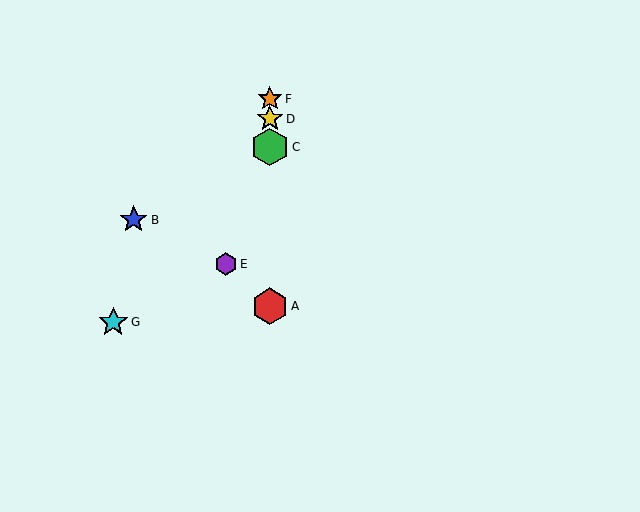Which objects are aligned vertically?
Objects A, C, D, F are aligned vertically.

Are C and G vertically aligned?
No, C is at x≈270 and G is at x≈113.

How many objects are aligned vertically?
4 objects (A, C, D, F) are aligned vertically.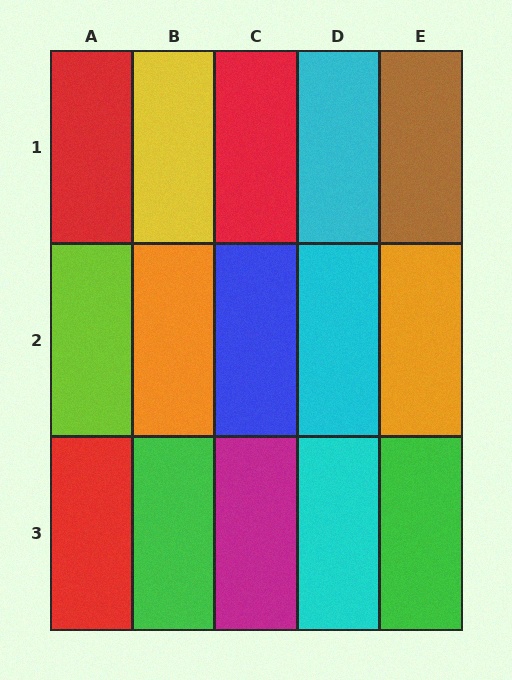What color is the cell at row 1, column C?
Red.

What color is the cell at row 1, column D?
Cyan.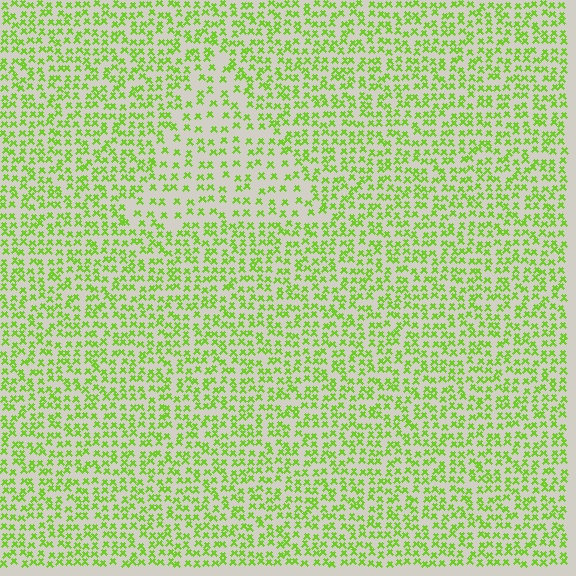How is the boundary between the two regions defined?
The boundary is defined by a change in element density (approximately 1.8x ratio). All elements are the same color, size, and shape.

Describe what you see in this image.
The image contains small lime elements arranged at two different densities. A triangle-shaped region is visible where the elements are less densely packed than the surrounding area.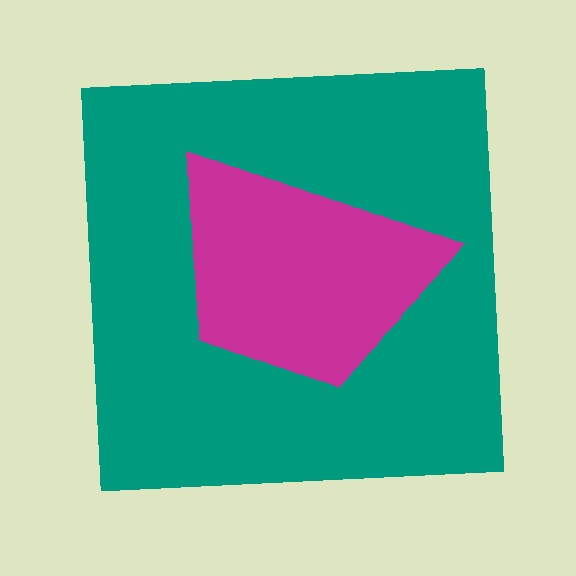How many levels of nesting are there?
2.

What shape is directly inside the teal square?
The magenta trapezoid.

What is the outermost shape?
The teal square.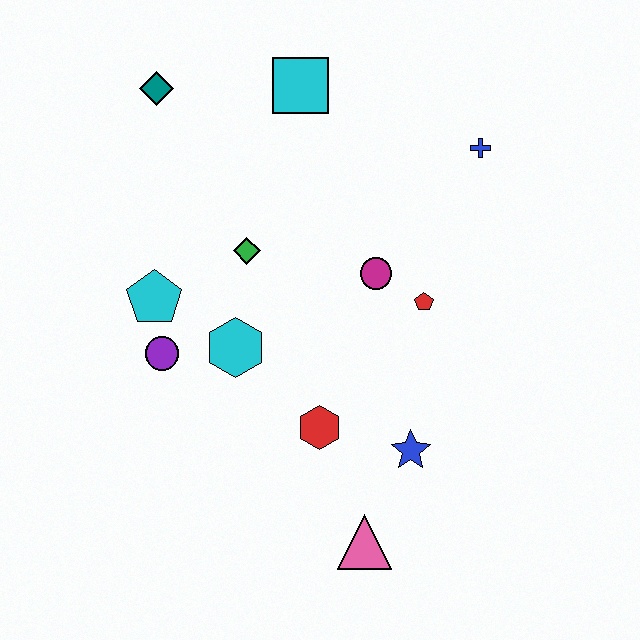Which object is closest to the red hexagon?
The blue star is closest to the red hexagon.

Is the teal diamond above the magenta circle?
Yes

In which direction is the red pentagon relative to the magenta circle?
The red pentagon is to the right of the magenta circle.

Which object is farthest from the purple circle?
The blue cross is farthest from the purple circle.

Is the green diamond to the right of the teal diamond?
Yes